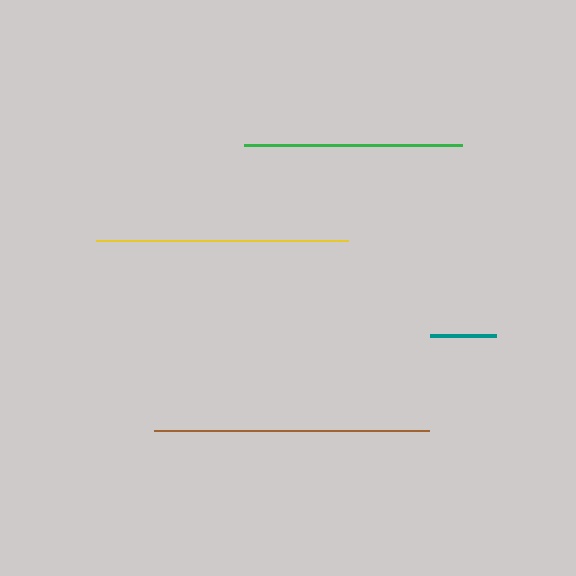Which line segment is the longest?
The brown line is the longest at approximately 275 pixels.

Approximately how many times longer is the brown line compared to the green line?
The brown line is approximately 1.3 times the length of the green line.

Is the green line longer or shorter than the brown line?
The brown line is longer than the green line.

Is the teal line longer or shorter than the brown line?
The brown line is longer than the teal line.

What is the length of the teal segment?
The teal segment is approximately 66 pixels long.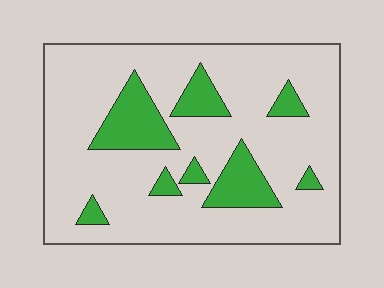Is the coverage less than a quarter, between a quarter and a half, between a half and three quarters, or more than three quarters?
Less than a quarter.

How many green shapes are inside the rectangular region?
8.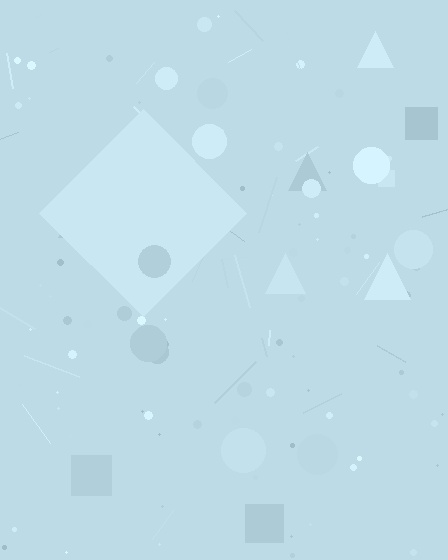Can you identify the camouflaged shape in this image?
The camouflaged shape is a diamond.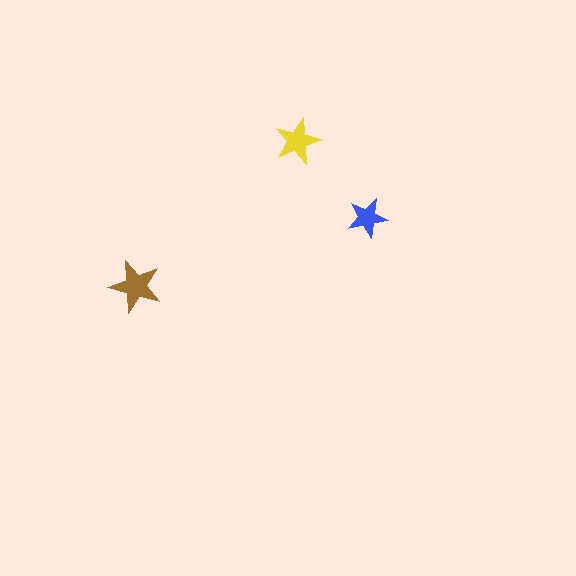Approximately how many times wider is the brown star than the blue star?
About 1.5 times wider.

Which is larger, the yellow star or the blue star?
The yellow one.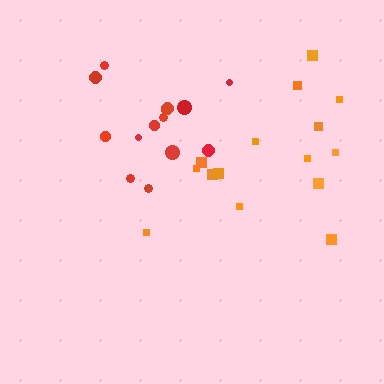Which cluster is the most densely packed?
Red.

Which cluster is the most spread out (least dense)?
Orange.